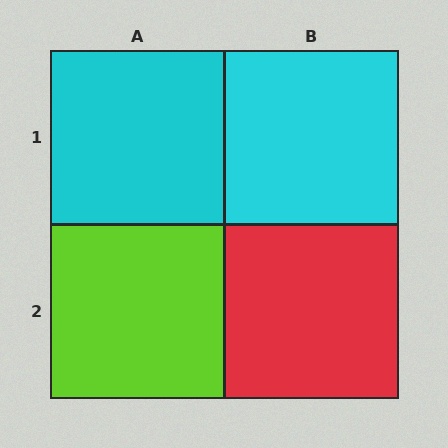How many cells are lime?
1 cell is lime.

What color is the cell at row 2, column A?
Lime.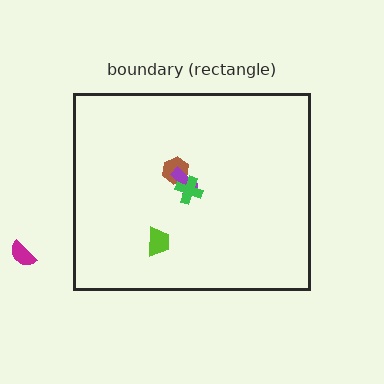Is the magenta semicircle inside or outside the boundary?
Outside.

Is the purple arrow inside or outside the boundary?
Inside.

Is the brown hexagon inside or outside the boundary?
Inside.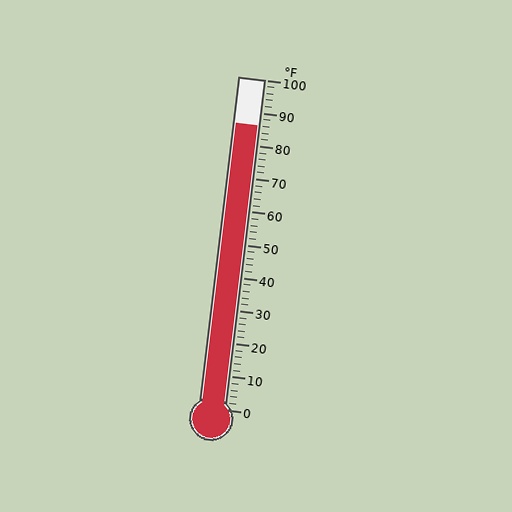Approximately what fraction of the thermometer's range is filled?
The thermometer is filled to approximately 85% of its range.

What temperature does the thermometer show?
The thermometer shows approximately 86°F.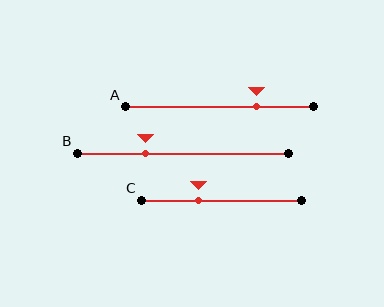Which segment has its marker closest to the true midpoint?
Segment C has its marker closest to the true midpoint.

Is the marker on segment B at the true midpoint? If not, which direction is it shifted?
No, the marker on segment B is shifted to the left by about 18% of the segment length.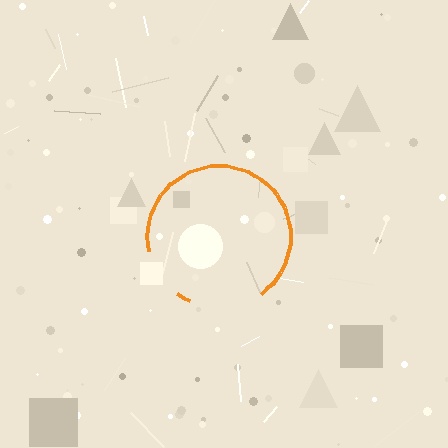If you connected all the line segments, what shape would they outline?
They would outline a circle.